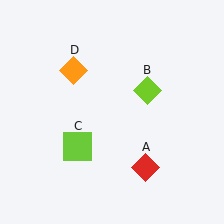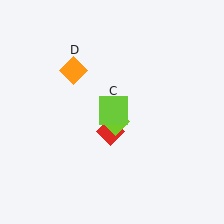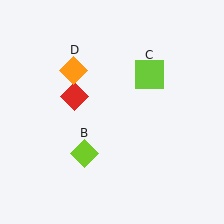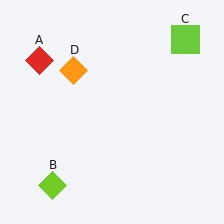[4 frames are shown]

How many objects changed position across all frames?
3 objects changed position: red diamond (object A), lime diamond (object B), lime square (object C).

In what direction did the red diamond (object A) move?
The red diamond (object A) moved up and to the left.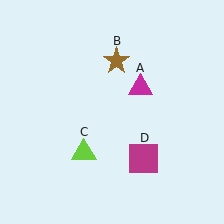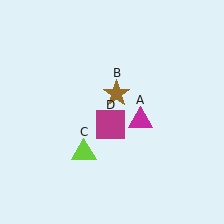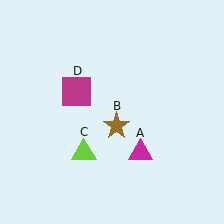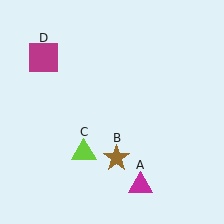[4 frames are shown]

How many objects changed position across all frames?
3 objects changed position: magenta triangle (object A), brown star (object B), magenta square (object D).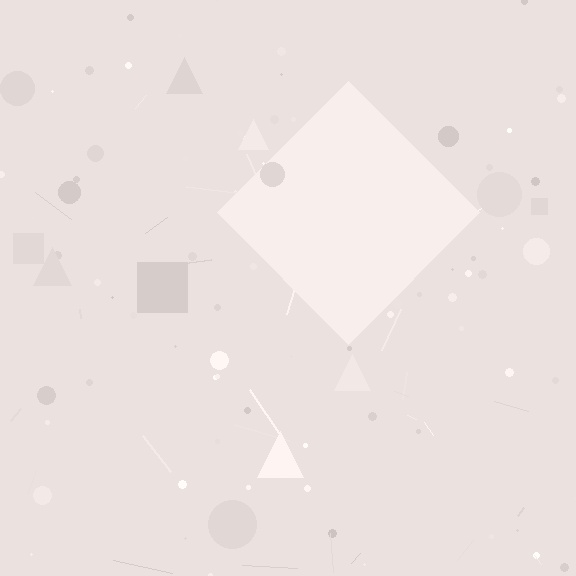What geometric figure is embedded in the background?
A diamond is embedded in the background.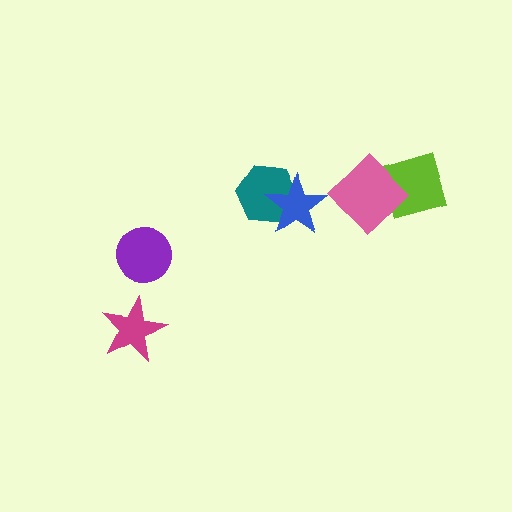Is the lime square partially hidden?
Yes, it is partially covered by another shape.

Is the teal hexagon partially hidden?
Yes, it is partially covered by another shape.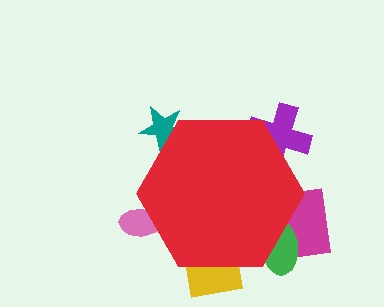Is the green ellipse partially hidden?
Yes, the green ellipse is partially hidden behind the red hexagon.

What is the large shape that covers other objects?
A red hexagon.